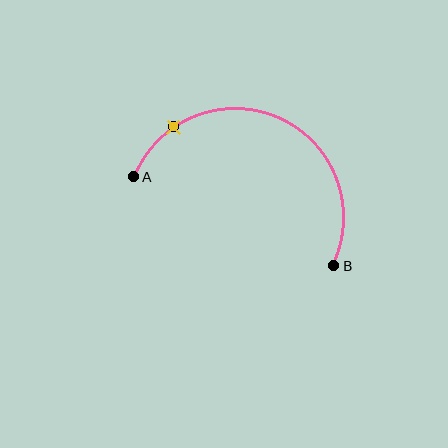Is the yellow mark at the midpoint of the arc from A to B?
No. The yellow mark lies on the arc but is closer to endpoint A. The arc midpoint would be at the point on the curve equidistant along the arc from both A and B.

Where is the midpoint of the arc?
The arc midpoint is the point on the curve farthest from the straight line joining A and B. It sits above that line.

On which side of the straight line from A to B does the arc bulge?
The arc bulges above the straight line connecting A and B.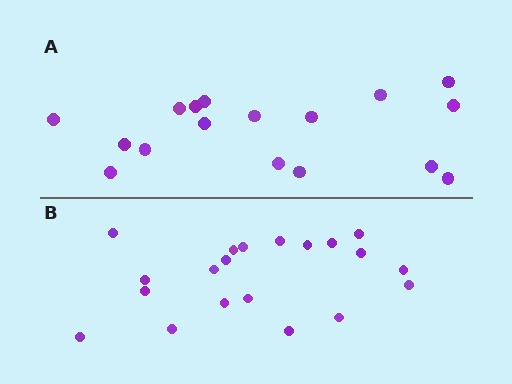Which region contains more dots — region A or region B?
Region B (the bottom region) has more dots.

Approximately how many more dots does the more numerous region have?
Region B has just a few more — roughly 2 or 3 more dots than region A.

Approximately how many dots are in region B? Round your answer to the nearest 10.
About 20 dots.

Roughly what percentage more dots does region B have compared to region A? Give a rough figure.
About 20% more.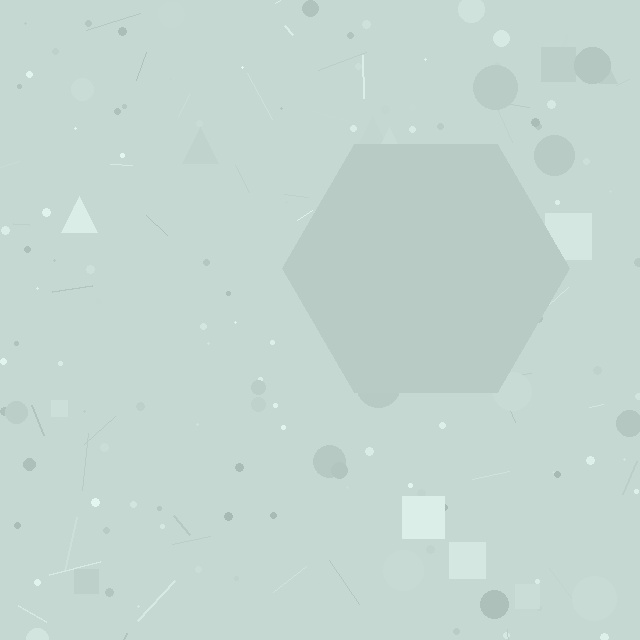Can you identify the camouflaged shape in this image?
The camouflaged shape is a hexagon.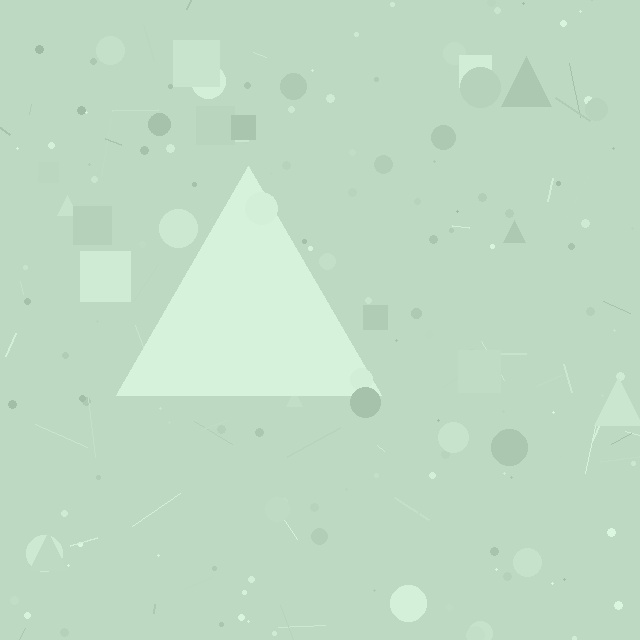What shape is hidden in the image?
A triangle is hidden in the image.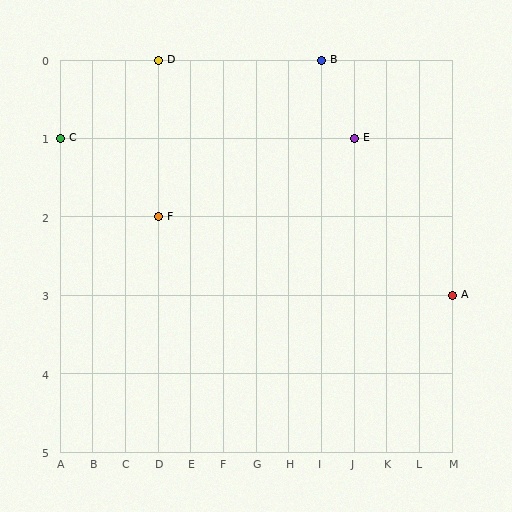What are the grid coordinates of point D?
Point D is at grid coordinates (D, 0).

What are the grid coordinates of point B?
Point B is at grid coordinates (I, 0).